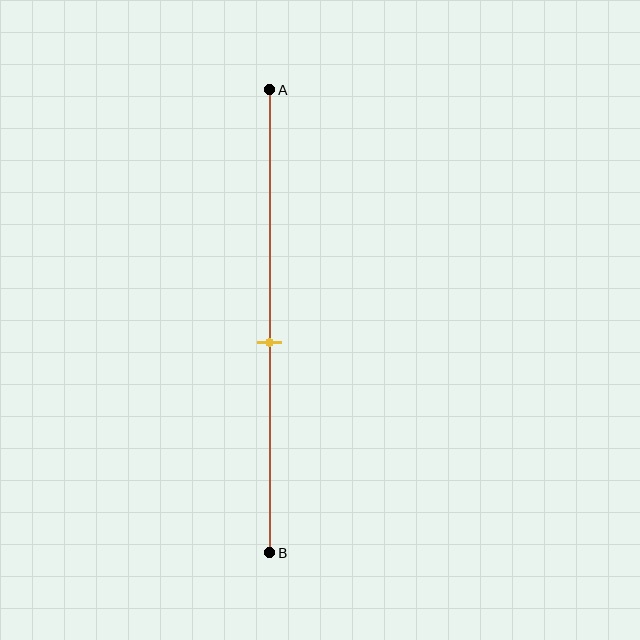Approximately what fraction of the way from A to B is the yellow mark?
The yellow mark is approximately 55% of the way from A to B.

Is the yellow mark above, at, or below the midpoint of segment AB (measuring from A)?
The yellow mark is below the midpoint of segment AB.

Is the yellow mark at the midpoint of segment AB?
No, the mark is at about 55% from A, not at the 50% midpoint.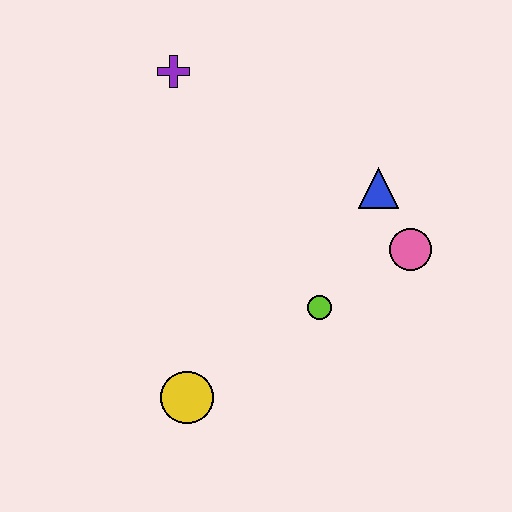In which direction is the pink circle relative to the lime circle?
The pink circle is to the right of the lime circle.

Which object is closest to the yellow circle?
The lime circle is closest to the yellow circle.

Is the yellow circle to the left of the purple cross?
No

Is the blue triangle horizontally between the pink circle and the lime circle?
Yes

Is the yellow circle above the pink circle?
No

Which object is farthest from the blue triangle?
The yellow circle is farthest from the blue triangle.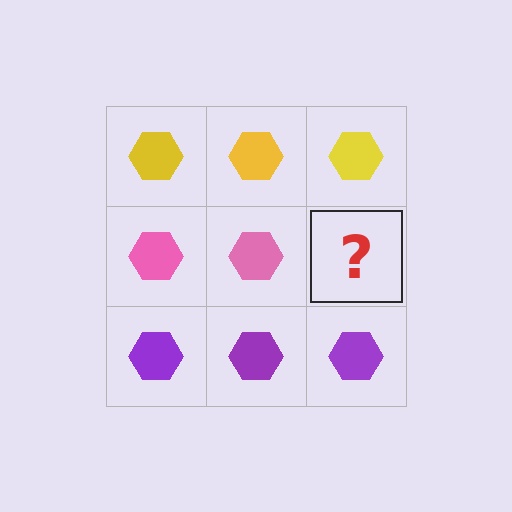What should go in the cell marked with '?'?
The missing cell should contain a pink hexagon.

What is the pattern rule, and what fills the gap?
The rule is that each row has a consistent color. The gap should be filled with a pink hexagon.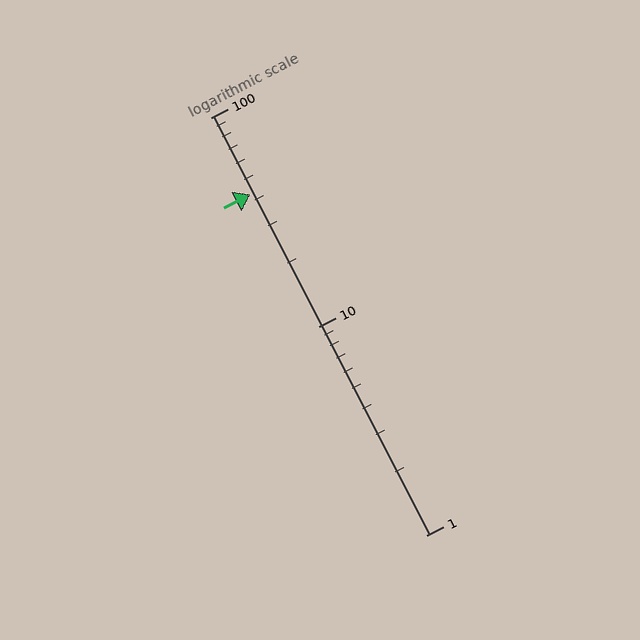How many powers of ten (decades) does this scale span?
The scale spans 2 decades, from 1 to 100.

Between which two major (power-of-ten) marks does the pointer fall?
The pointer is between 10 and 100.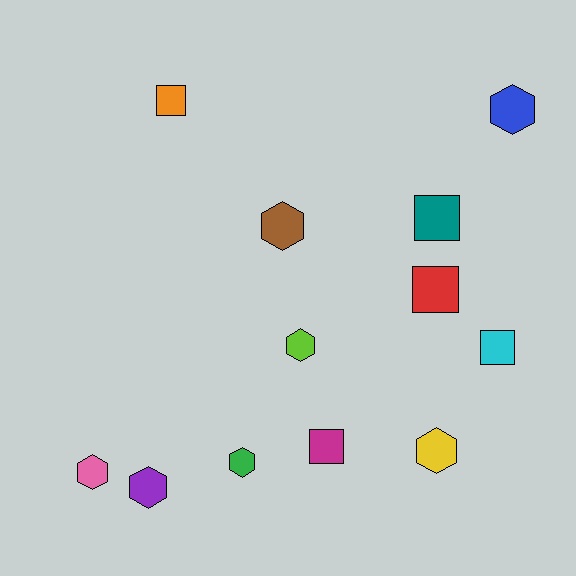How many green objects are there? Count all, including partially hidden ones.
There is 1 green object.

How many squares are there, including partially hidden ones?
There are 5 squares.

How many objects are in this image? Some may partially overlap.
There are 12 objects.